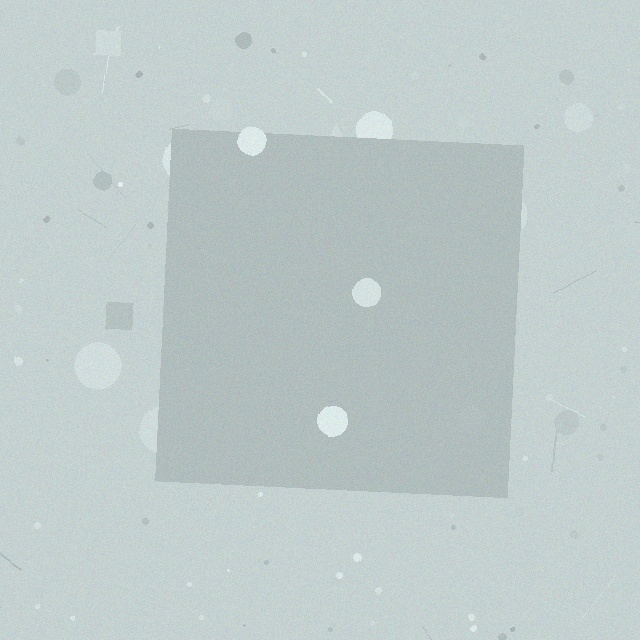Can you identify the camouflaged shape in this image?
The camouflaged shape is a square.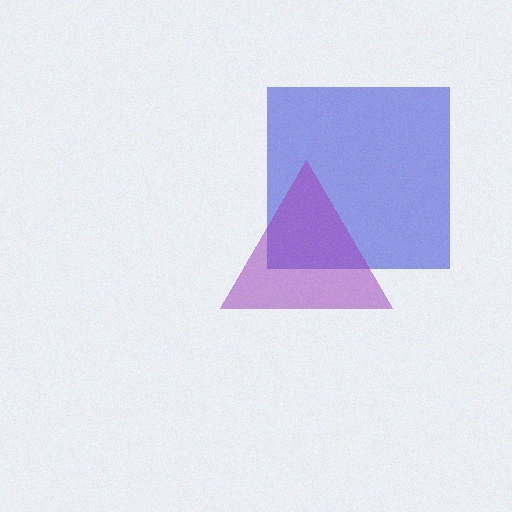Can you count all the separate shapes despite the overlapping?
Yes, there are 2 separate shapes.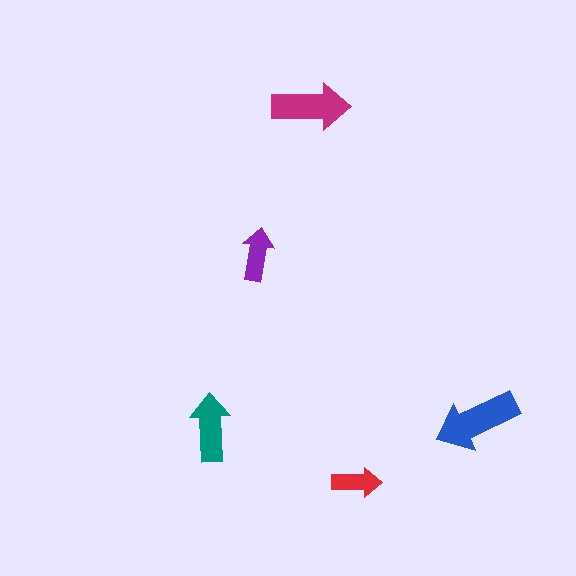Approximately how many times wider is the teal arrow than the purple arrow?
About 1.5 times wider.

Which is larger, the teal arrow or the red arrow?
The teal one.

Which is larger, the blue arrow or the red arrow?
The blue one.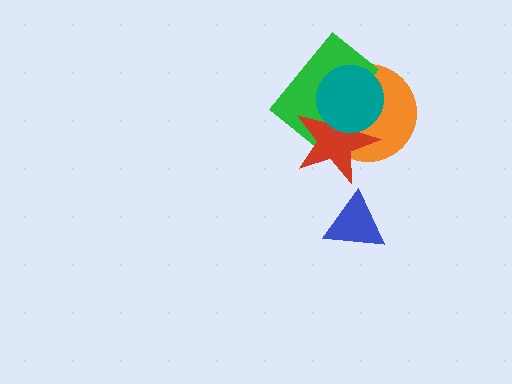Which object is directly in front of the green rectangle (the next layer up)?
The red star is directly in front of the green rectangle.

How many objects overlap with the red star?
3 objects overlap with the red star.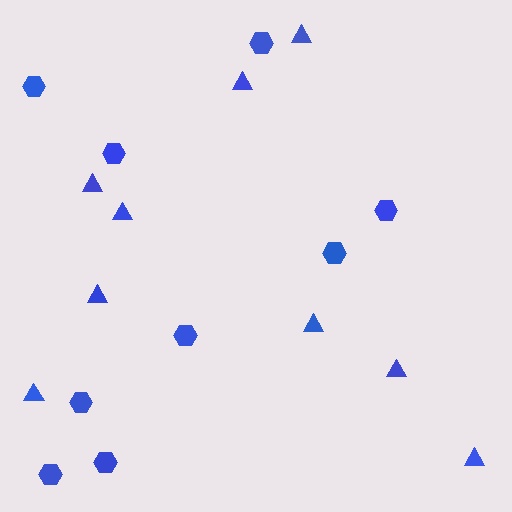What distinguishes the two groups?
There are 2 groups: one group of triangles (9) and one group of hexagons (9).